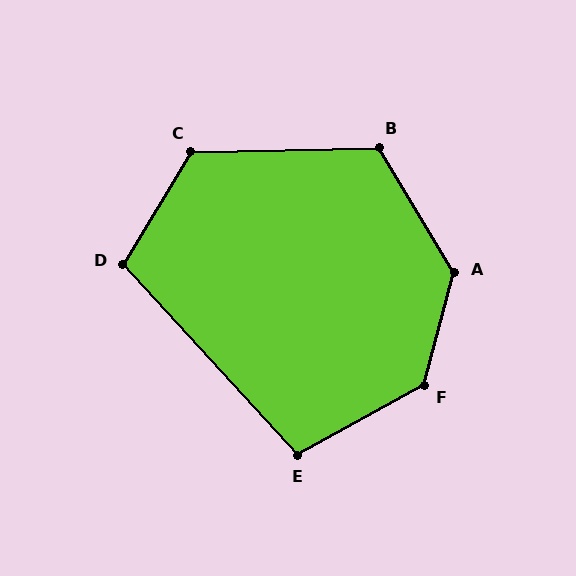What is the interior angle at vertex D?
Approximately 106 degrees (obtuse).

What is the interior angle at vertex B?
Approximately 120 degrees (obtuse).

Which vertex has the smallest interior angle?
E, at approximately 104 degrees.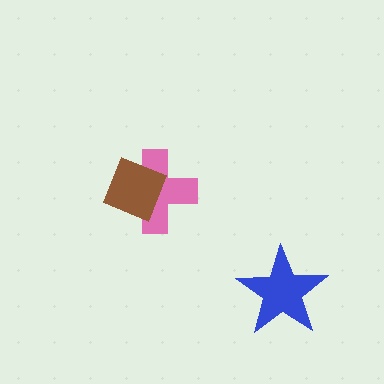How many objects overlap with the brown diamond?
1 object overlaps with the brown diamond.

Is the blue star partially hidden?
No, no other shape covers it.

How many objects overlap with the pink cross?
1 object overlaps with the pink cross.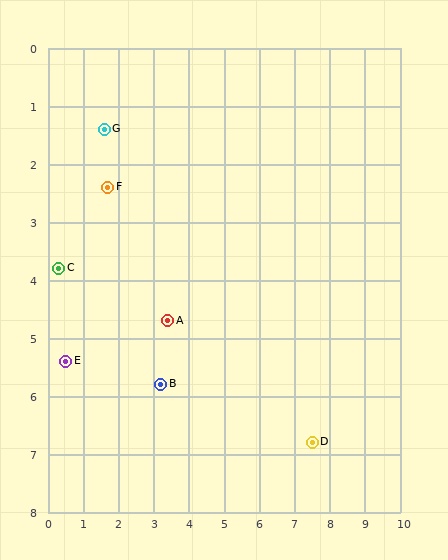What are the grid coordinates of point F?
Point F is at approximately (1.7, 2.4).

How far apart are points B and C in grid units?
Points B and C are about 3.5 grid units apart.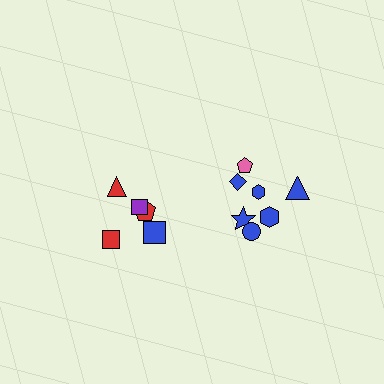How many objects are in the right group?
There are 7 objects.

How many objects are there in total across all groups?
There are 12 objects.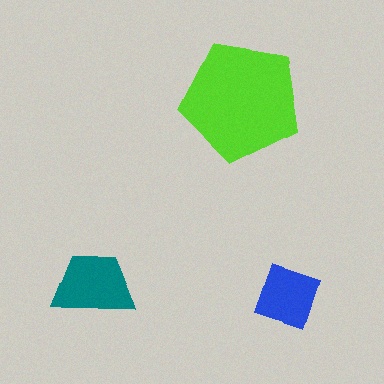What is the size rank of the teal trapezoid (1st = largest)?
2nd.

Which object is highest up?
The lime pentagon is topmost.